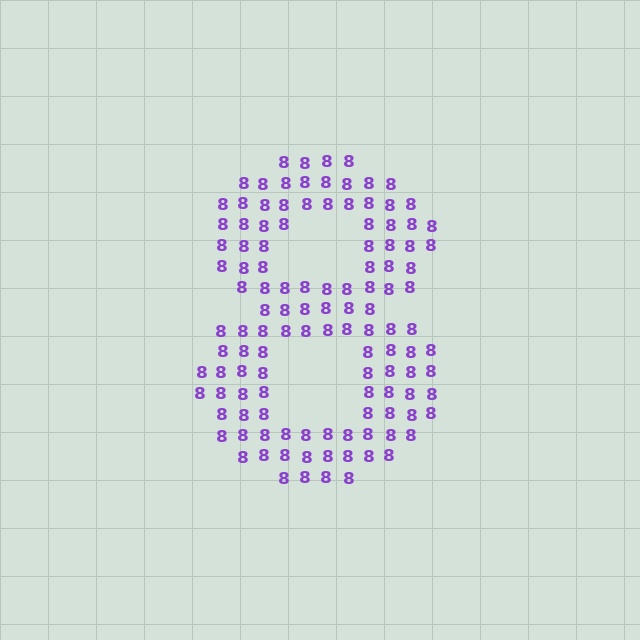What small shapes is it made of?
It is made of small digit 8's.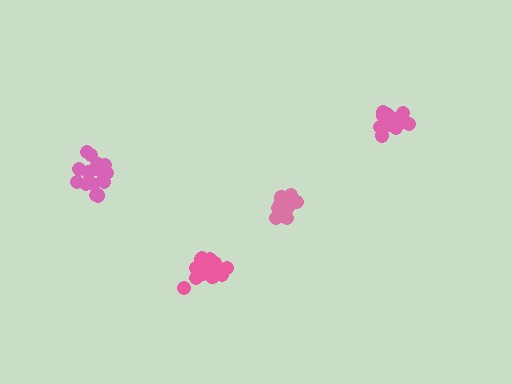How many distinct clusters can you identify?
There are 4 distinct clusters.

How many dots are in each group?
Group 1: 17 dots, Group 2: 18 dots, Group 3: 18 dots, Group 4: 14 dots (67 total).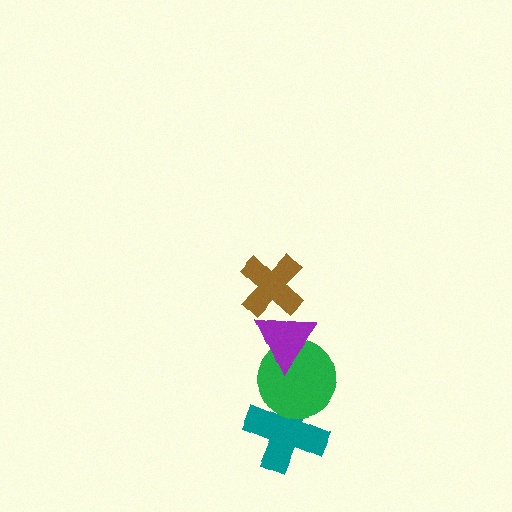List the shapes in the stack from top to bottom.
From top to bottom: the brown cross, the purple triangle, the green circle, the teal cross.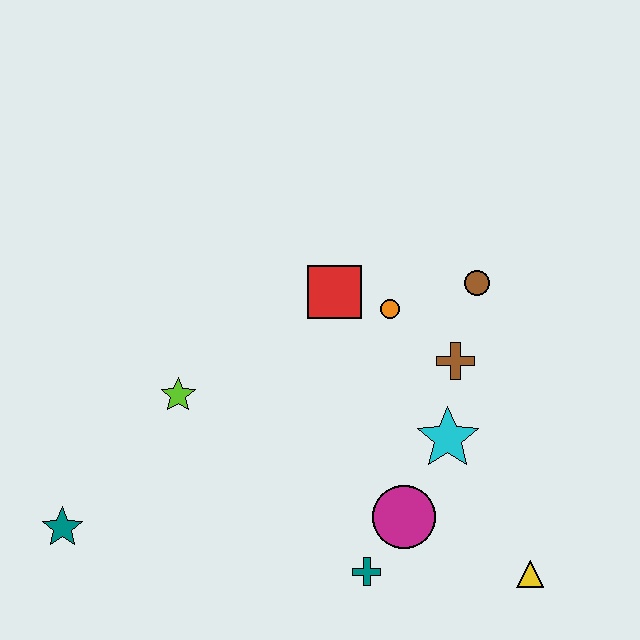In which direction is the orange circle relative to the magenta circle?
The orange circle is above the magenta circle.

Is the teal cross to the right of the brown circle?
No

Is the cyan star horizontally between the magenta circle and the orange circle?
No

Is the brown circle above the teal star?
Yes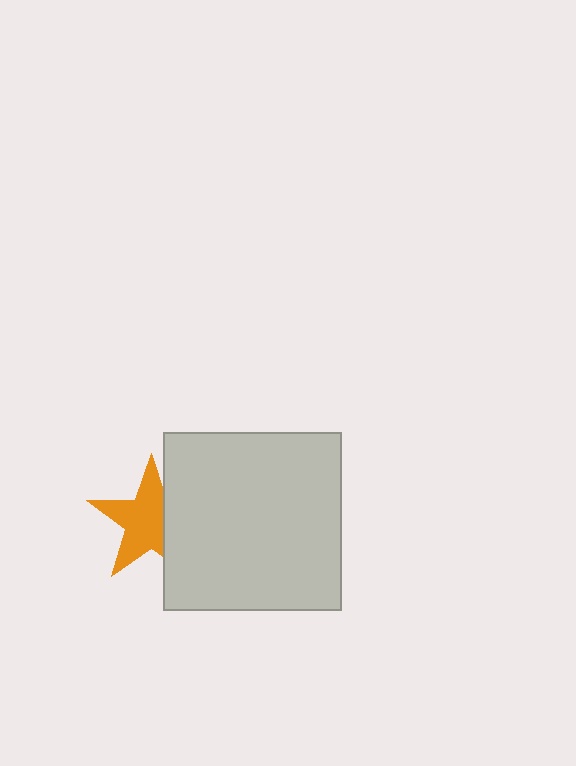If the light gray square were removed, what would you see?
You would see the complete orange star.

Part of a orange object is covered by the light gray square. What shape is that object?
It is a star.